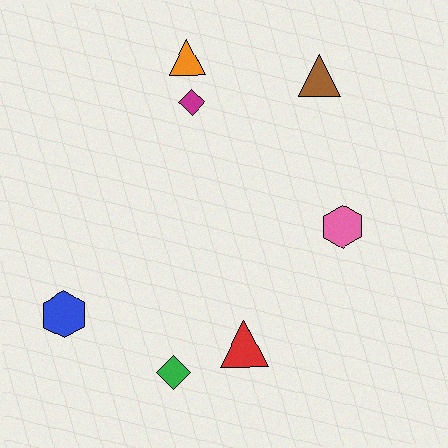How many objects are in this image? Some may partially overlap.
There are 7 objects.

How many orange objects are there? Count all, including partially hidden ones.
There is 1 orange object.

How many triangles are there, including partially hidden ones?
There are 3 triangles.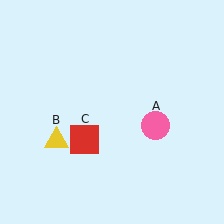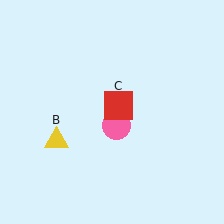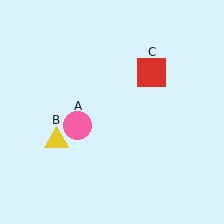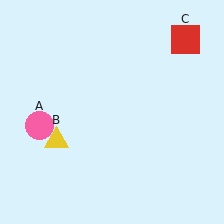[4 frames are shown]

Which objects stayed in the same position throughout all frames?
Yellow triangle (object B) remained stationary.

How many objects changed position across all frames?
2 objects changed position: pink circle (object A), red square (object C).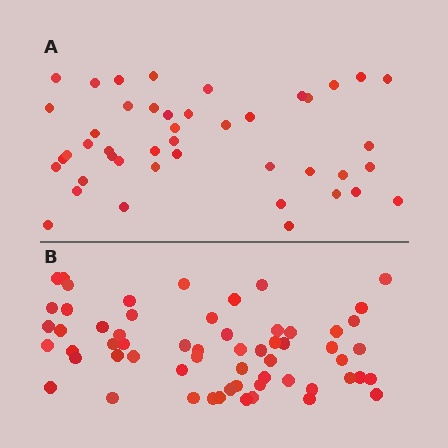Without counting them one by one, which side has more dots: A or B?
Region B (the bottom region) has more dots.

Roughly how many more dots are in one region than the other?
Region B has approximately 15 more dots than region A.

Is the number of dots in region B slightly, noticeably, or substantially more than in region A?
Region B has noticeably more, but not dramatically so. The ratio is roughly 1.4 to 1.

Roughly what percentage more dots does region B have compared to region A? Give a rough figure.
About 35% more.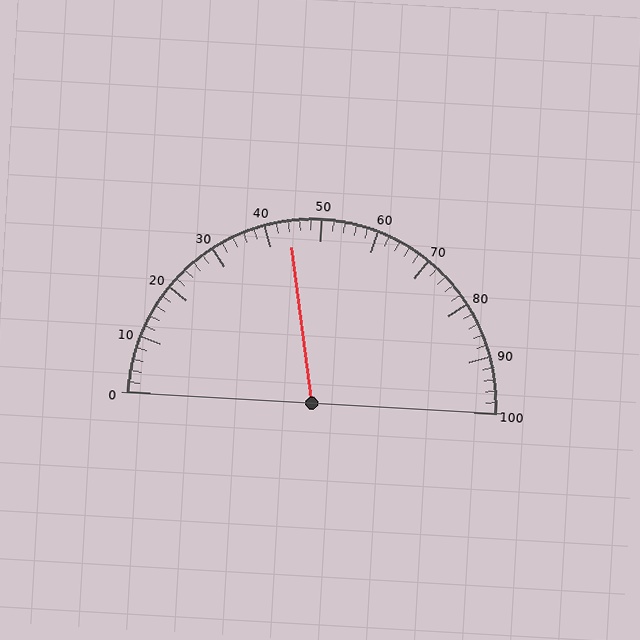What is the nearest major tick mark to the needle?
The nearest major tick mark is 40.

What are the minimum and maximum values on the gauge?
The gauge ranges from 0 to 100.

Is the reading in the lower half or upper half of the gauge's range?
The reading is in the lower half of the range (0 to 100).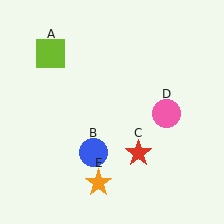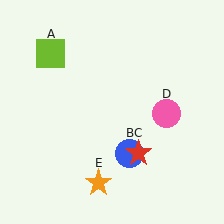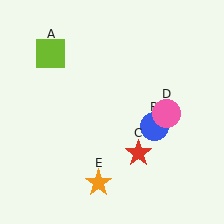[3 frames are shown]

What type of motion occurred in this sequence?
The blue circle (object B) rotated counterclockwise around the center of the scene.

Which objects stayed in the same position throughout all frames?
Lime square (object A) and red star (object C) and pink circle (object D) and orange star (object E) remained stationary.